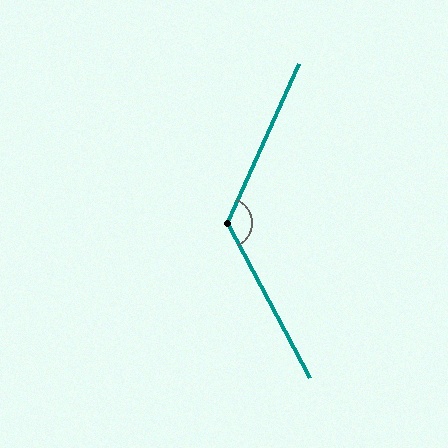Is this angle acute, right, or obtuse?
It is obtuse.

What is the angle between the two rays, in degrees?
Approximately 128 degrees.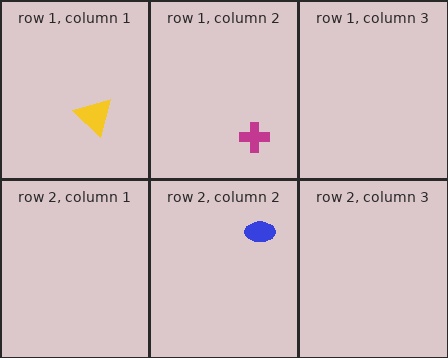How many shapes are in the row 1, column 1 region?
1.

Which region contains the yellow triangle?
The row 1, column 1 region.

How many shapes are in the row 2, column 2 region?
1.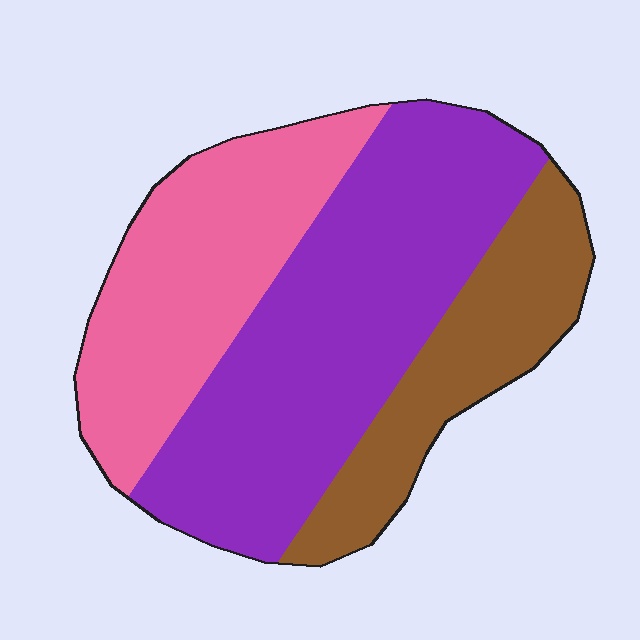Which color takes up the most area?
Purple, at roughly 50%.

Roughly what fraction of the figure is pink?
Pink covers around 30% of the figure.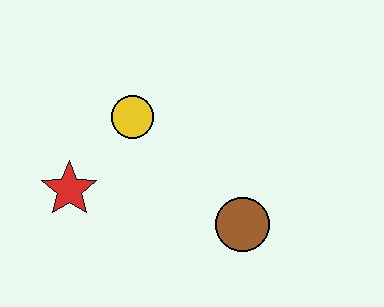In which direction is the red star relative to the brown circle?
The red star is to the left of the brown circle.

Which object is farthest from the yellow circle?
The brown circle is farthest from the yellow circle.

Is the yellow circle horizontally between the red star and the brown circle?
Yes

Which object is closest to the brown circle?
The yellow circle is closest to the brown circle.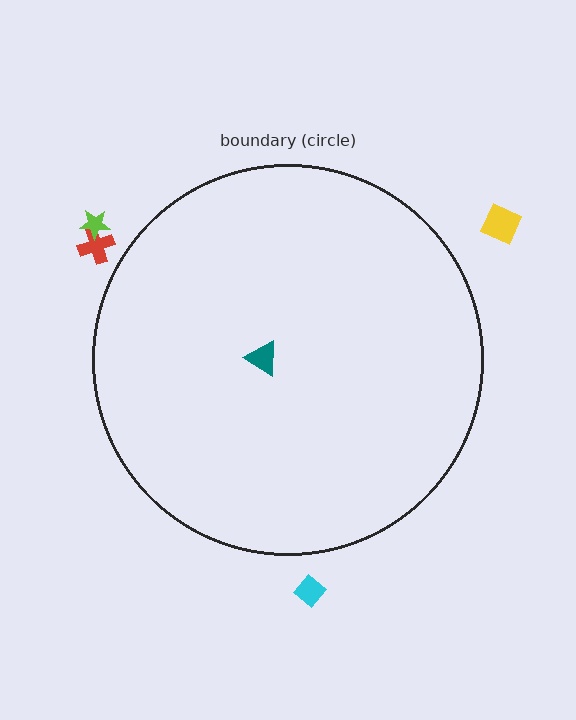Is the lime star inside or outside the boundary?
Outside.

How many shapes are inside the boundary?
1 inside, 4 outside.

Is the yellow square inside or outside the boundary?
Outside.